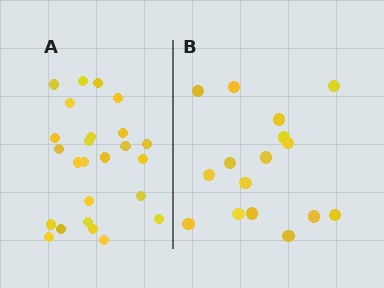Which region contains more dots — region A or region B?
Region A (the left region) has more dots.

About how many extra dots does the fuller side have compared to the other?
Region A has roughly 8 or so more dots than region B.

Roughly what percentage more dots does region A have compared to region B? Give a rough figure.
About 55% more.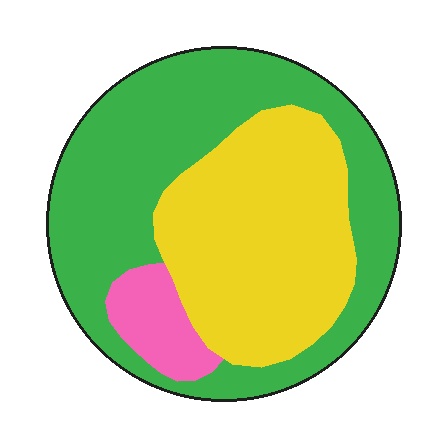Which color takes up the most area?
Green, at roughly 55%.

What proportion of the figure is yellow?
Yellow covers around 40% of the figure.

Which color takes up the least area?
Pink, at roughly 10%.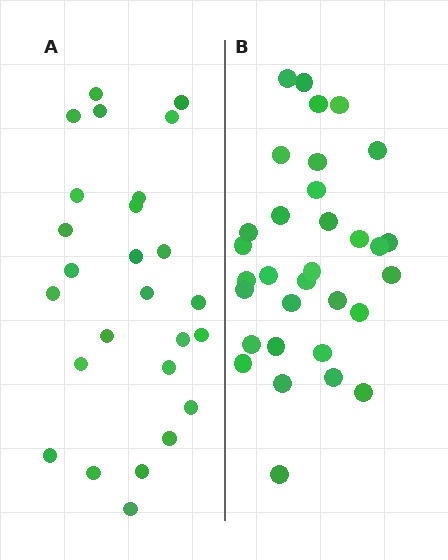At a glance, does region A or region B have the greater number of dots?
Region B (the right region) has more dots.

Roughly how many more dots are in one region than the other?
Region B has about 6 more dots than region A.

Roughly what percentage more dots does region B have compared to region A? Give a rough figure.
About 25% more.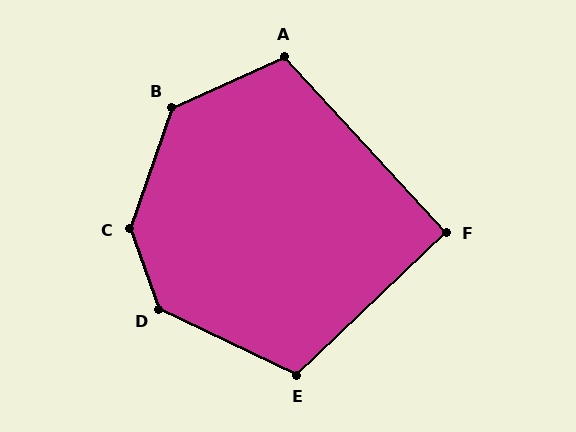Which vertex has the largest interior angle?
C, at approximately 141 degrees.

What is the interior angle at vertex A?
Approximately 109 degrees (obtuse).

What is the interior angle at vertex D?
Approximately 136 degrees (obtuse).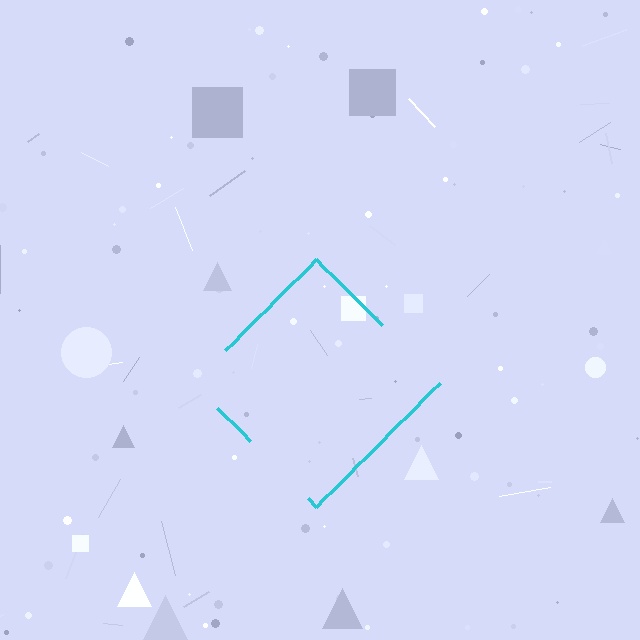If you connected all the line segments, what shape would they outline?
They would outline a diamond.